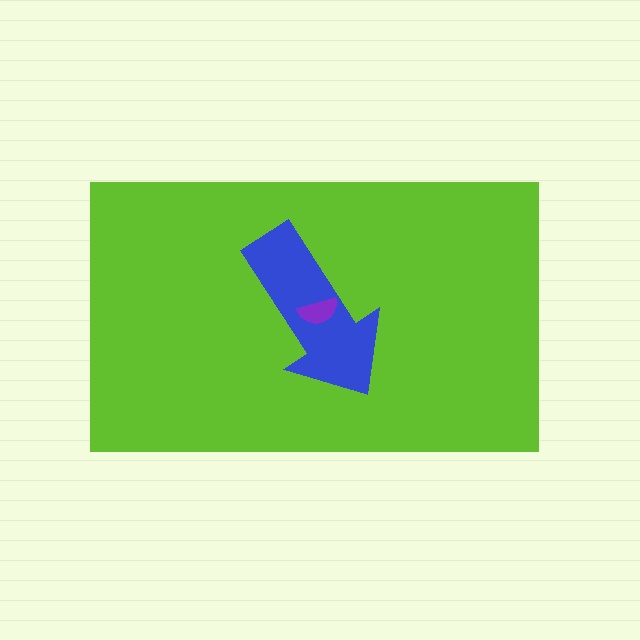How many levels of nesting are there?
3.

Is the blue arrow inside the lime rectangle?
Yes.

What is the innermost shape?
The purple semicircle.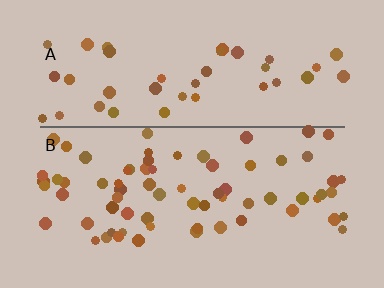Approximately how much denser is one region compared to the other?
Approximately 1.6× — region B over region A.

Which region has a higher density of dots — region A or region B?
B (the bottom).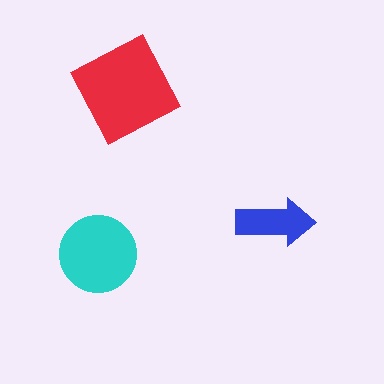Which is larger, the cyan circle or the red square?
The red square.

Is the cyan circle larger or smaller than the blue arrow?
Larger.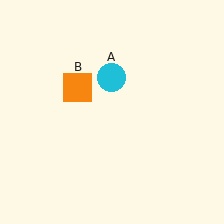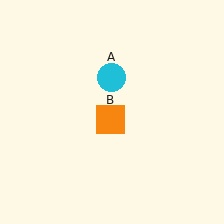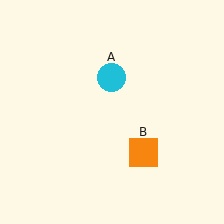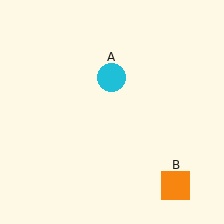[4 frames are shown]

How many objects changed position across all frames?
1 object changed position: orange square (object B).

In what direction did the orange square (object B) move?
The orange square (object B) moved down and to the right.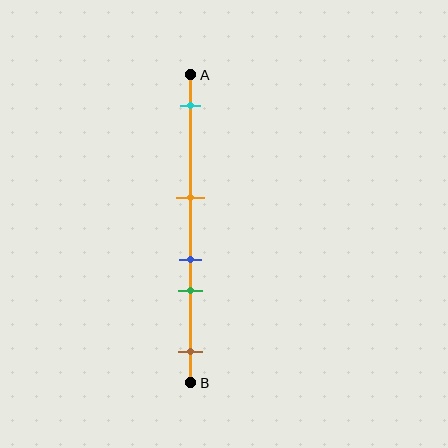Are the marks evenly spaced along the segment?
No, the marks are not evenly spaced.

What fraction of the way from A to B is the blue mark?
The blue mark is approximately 60% (0.6) of the way from A to B.